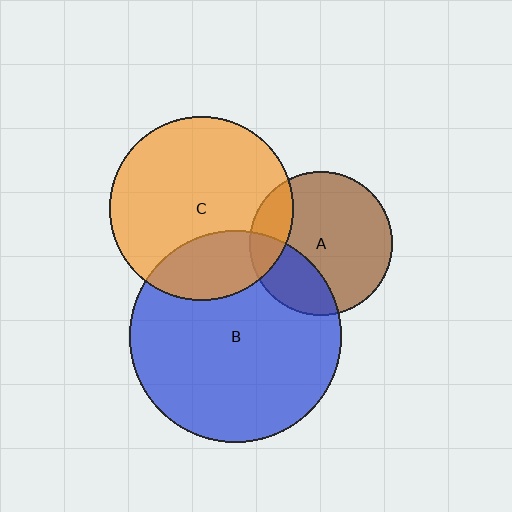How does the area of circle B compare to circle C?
Approximately 1.3 times.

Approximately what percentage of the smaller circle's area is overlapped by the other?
Approximately 25%.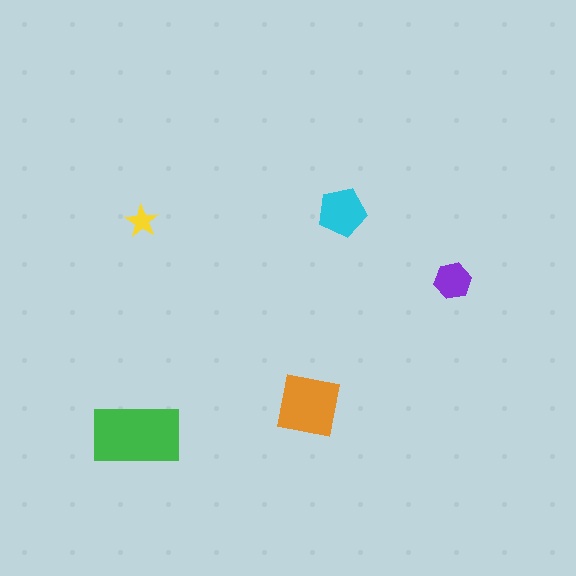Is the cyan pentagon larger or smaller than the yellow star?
Larger.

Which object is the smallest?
The yellow star.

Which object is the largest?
The green rectangle.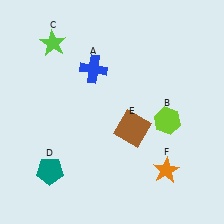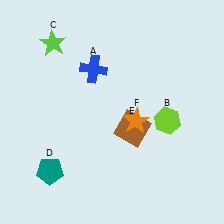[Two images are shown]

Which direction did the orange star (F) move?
The orange star (F) moved up.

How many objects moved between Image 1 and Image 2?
1 object moved between the two images.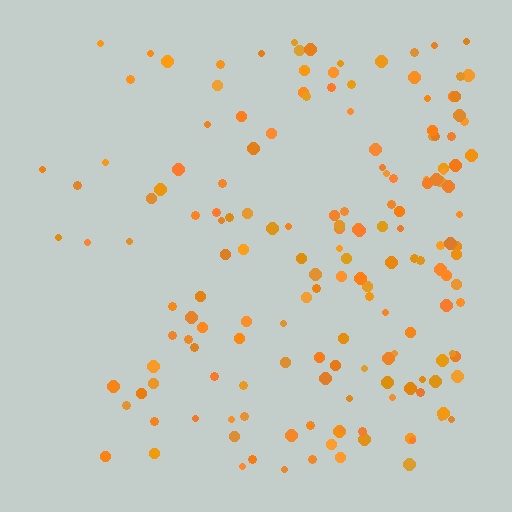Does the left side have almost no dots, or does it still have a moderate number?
Still a moderate number, just noticeably fewer than the right.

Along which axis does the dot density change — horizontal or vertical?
Horizontal.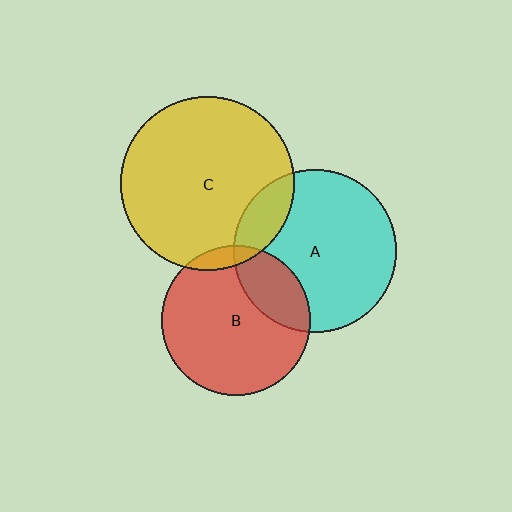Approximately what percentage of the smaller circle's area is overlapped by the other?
Approximately 25%.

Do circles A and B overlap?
Yes.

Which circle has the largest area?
Circle C (yellow).